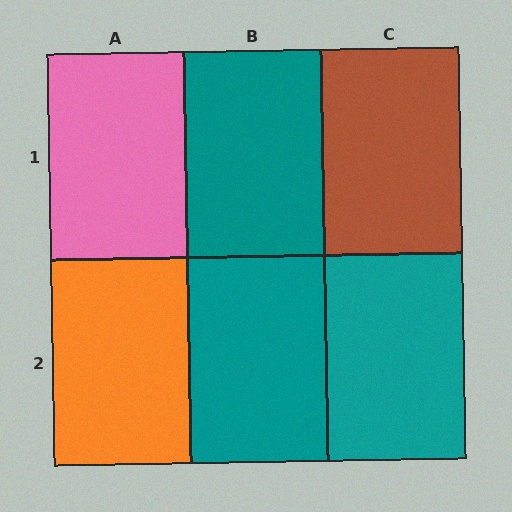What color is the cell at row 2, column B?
Teal.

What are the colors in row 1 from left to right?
Pink, teal, brown.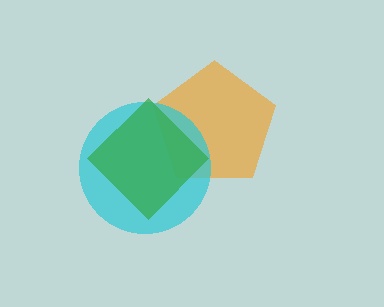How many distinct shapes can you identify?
There are 3 distinct shapes: an orange pentagon, a cyan circle, a green diamond.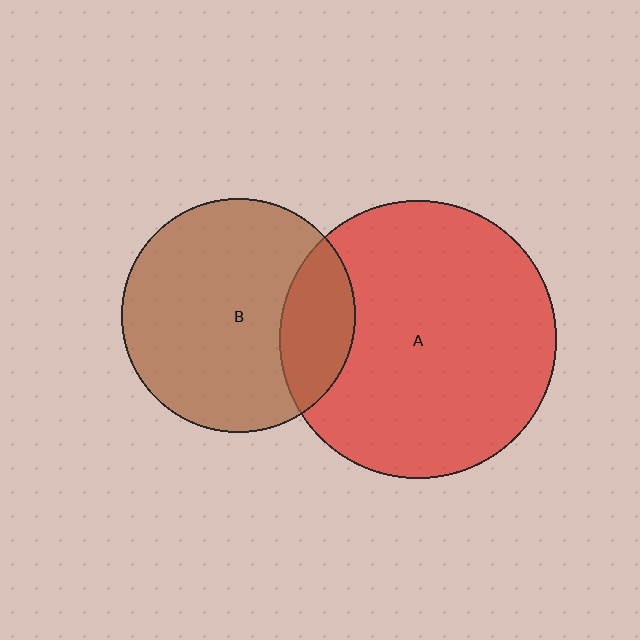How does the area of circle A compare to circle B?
Approximately 1.4 times.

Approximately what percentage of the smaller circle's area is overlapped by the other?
Approximately 20%.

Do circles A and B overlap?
Yes.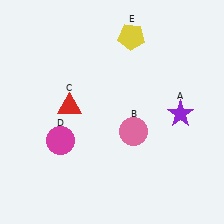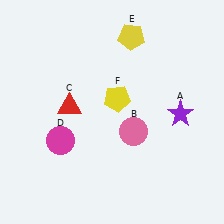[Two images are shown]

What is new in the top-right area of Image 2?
A yellow pentagon (F) was added in the top-right area of Image 2.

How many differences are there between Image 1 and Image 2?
There is 1 difference between the two images.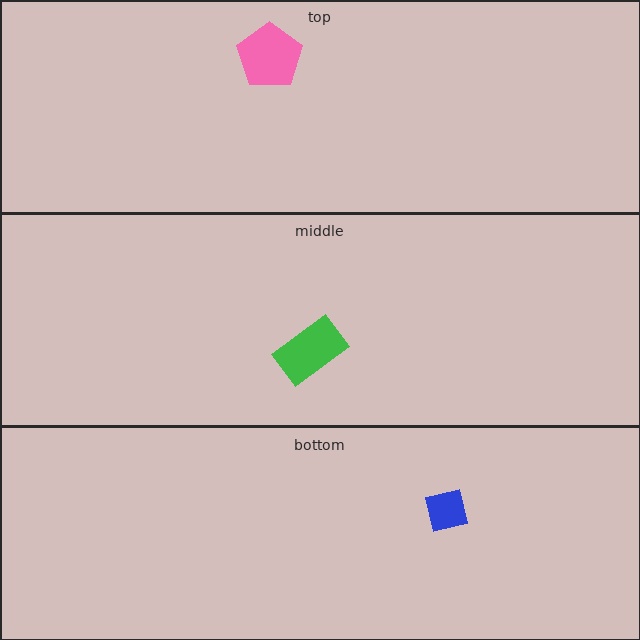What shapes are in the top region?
The pink pentagon.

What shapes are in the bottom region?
The blue square.